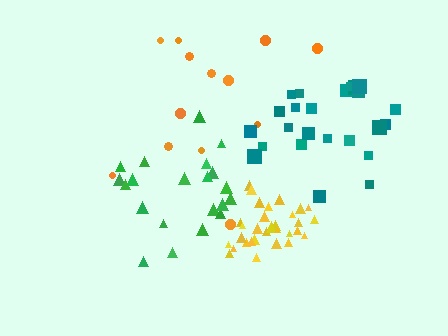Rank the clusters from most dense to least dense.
yellow, green, teal, orange.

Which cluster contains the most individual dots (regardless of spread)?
Yellow (33).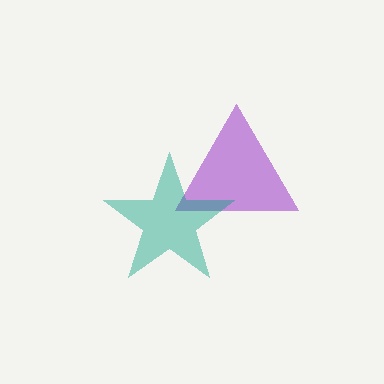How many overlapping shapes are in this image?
There are 2 overlapping shapes in the image.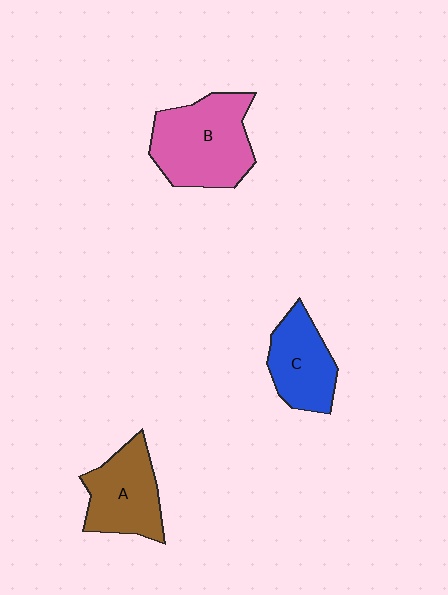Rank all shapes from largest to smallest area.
From largest to smallest: B (pink), A (brown), C (blue).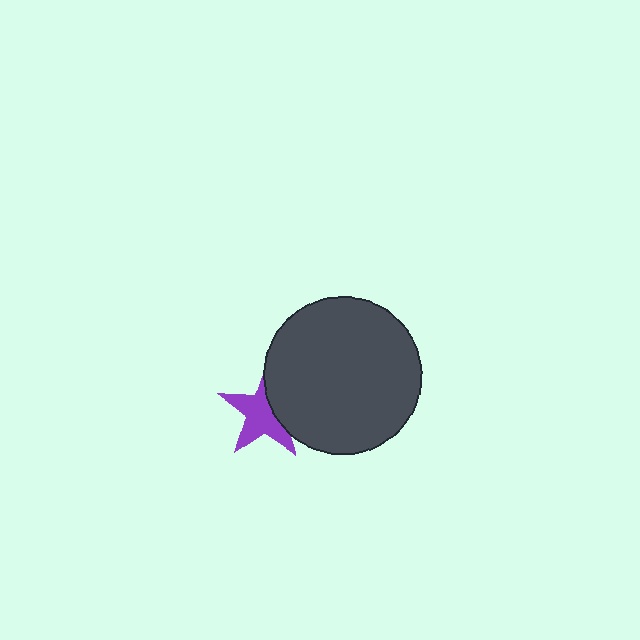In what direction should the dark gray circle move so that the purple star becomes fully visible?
The dark gray circle should move right. That is the shortest direction to clear the overlap and leave the purple star fully visible.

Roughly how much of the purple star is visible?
About half of it is visible (roughly 63%).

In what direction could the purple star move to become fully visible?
The purple star could move left. That would shift it out from behind the dark gray circle entirely.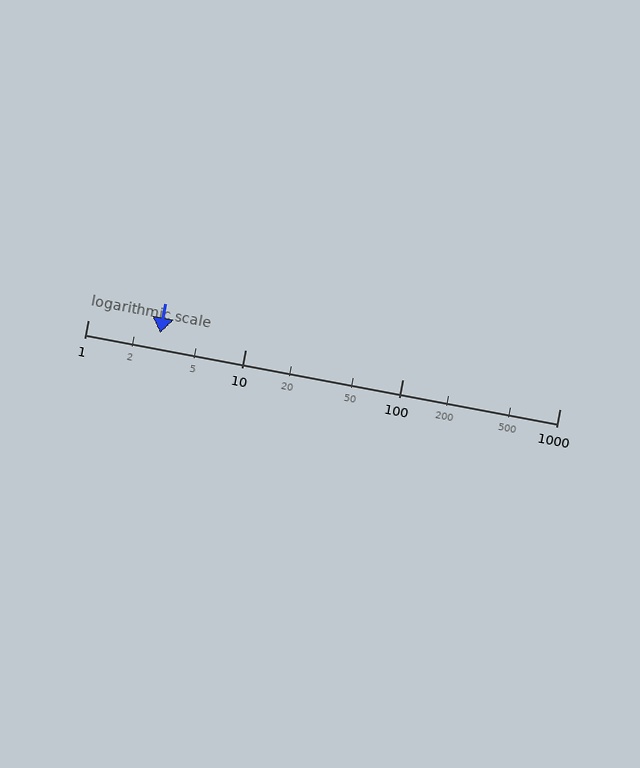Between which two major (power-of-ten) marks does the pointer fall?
The pointer is between 1 and 10.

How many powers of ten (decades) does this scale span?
The scale spans 3 decades, from 1 to 1000.